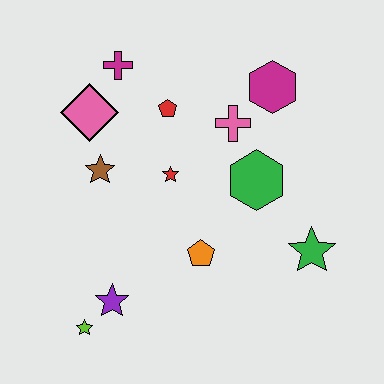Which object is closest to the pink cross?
The magenta hexagon is closest to the pink cross.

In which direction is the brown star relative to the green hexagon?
The brown star is to the left of the green hexagon.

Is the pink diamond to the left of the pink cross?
Yes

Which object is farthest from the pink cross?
The lime star is farthest from the pink cross.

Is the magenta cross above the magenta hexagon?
Yes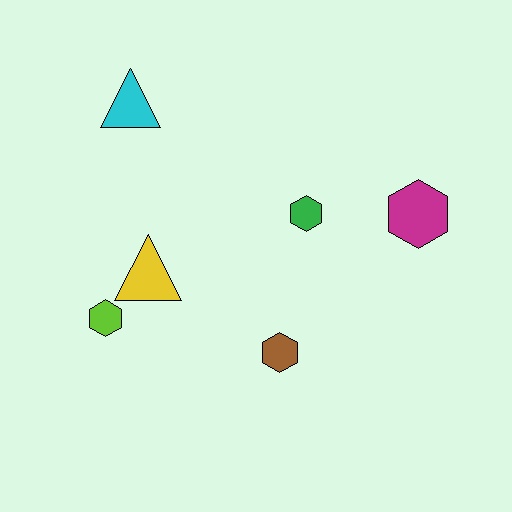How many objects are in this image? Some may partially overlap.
There are 6 objects.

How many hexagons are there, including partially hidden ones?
There are 4 hexagons.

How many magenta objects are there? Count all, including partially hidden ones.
There is 1 magenta object.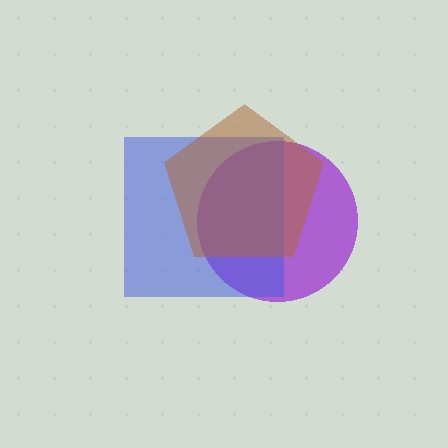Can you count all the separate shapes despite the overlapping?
Yes, there are 3 separate shapes.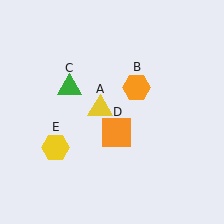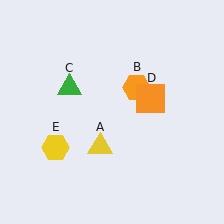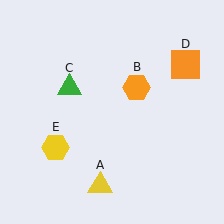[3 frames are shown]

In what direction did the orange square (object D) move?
The orange square (object D) moved up and to the right.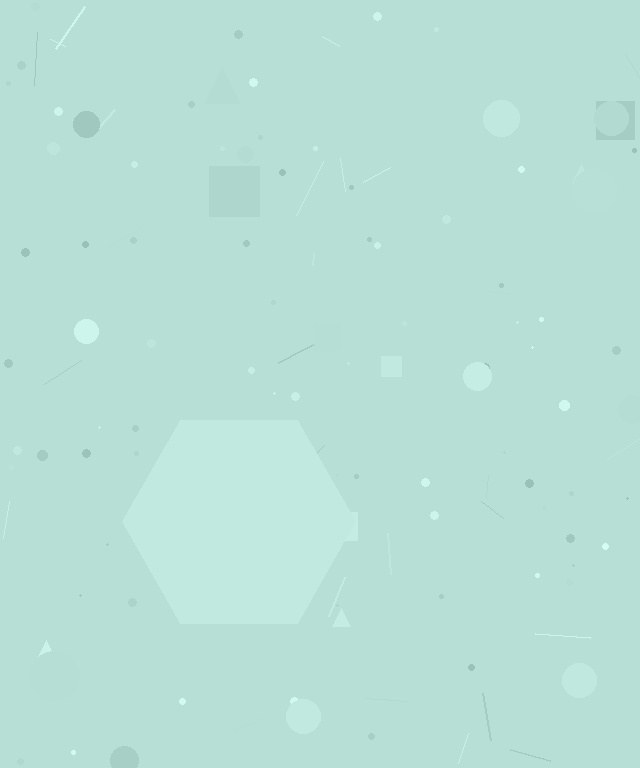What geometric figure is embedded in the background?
A hexagon is embedded in the background.